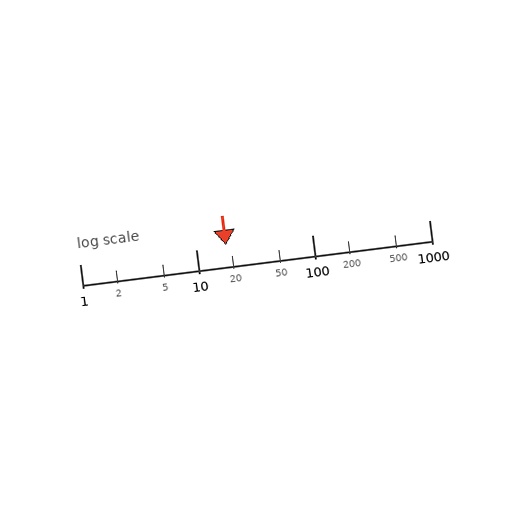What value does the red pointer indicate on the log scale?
The pointer indicates approximately 18.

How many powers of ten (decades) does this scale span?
The scale spans 3 decades, from 1 to 1000.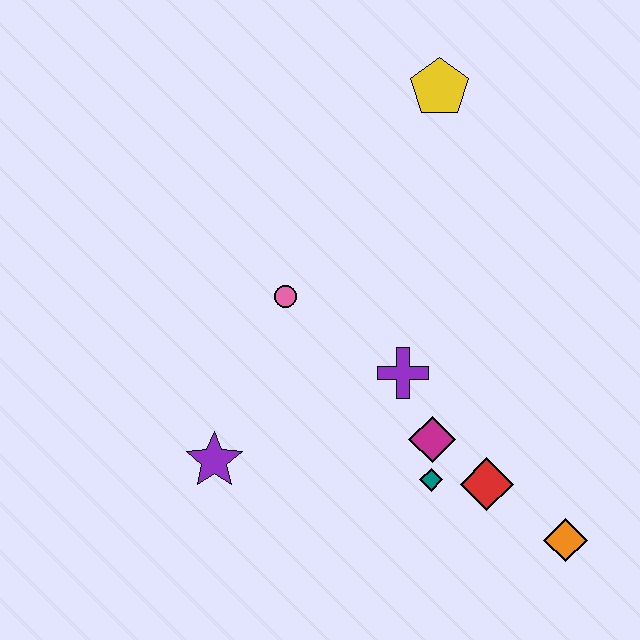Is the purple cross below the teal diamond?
No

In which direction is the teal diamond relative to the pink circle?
The teal diamond is below the pink circle.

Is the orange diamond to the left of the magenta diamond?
No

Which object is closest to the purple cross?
The magenta diamond is closest to the purple cross.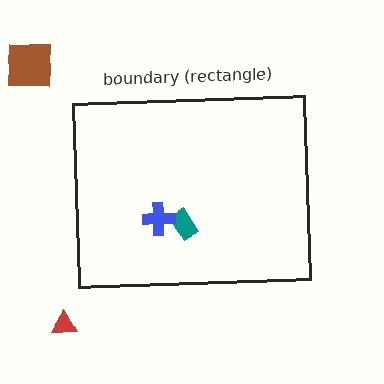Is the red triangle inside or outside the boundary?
Outside.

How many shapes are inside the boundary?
2 inside, 2 outside.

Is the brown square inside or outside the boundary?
Outside.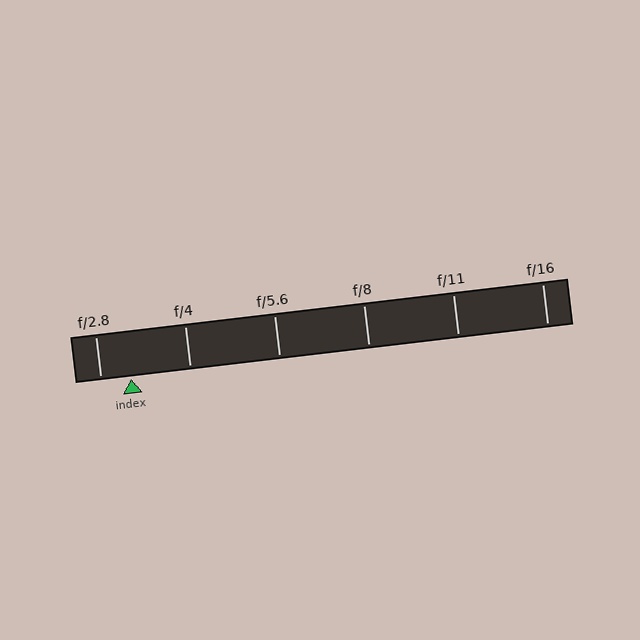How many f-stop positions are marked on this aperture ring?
There are 6 f-stop positions marked.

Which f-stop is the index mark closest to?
The index mark is closest to f/2.8.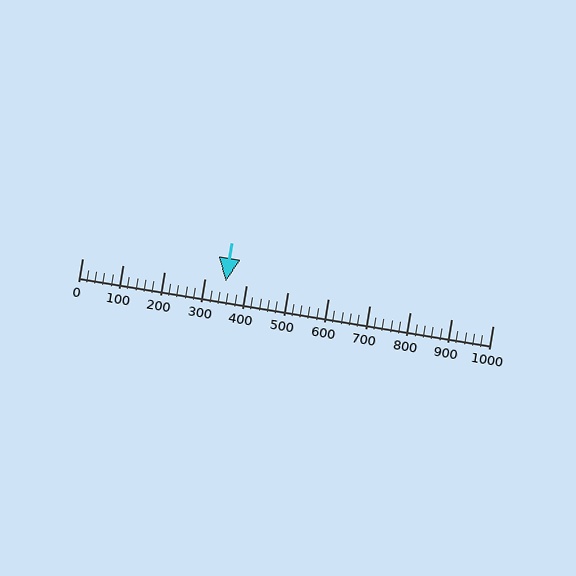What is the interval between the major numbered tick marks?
The major tick marks are spaced 100 units apart.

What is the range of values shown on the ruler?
The ruler shows values from 0 to 1000.